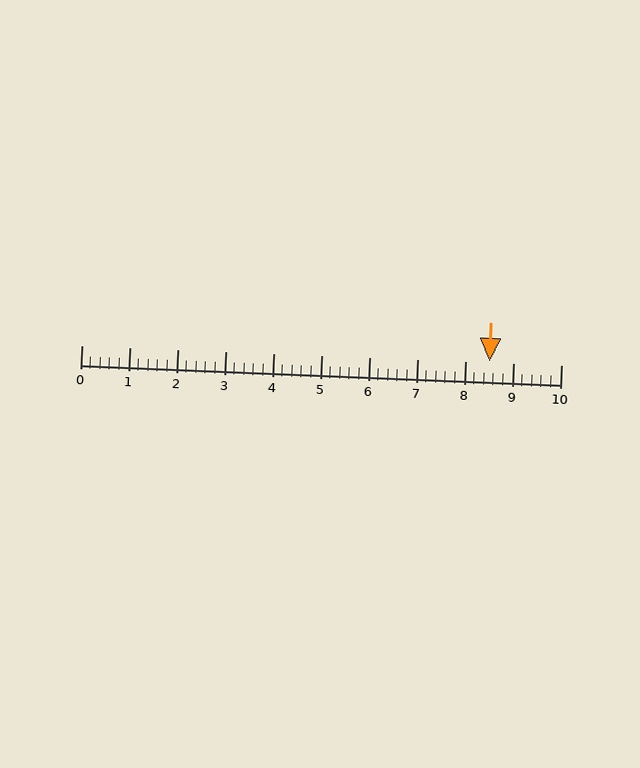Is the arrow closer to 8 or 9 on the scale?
The arrow is closer to 9.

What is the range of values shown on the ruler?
The ruler shows values from 0 to 10.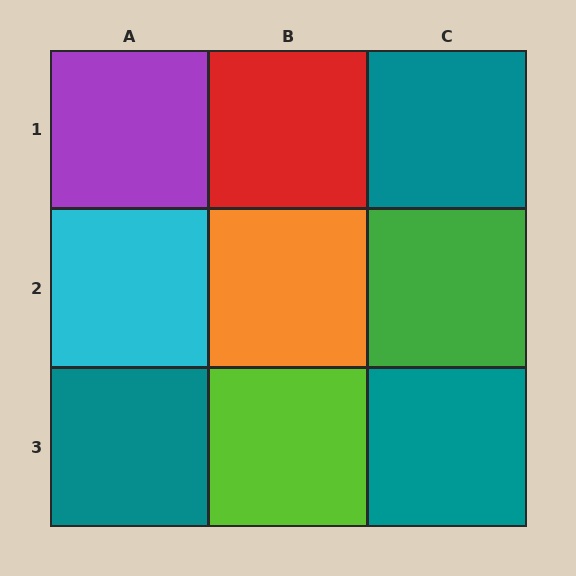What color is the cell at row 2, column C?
Green.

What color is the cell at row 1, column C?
Teal.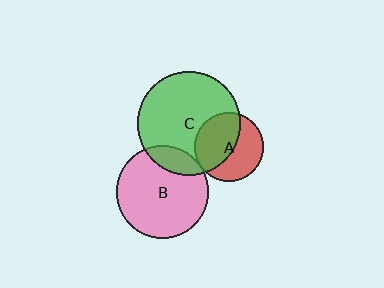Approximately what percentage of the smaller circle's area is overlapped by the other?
Approximately 5%.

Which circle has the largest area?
Circle C (green).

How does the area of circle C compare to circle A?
Approximately 2.2 times.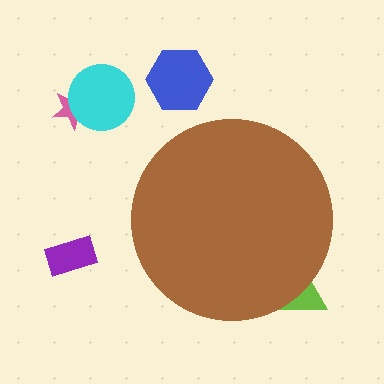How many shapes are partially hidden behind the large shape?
1 shape is partially hidden.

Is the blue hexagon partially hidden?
No, the blue hexagon is fully visible.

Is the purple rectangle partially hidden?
No, the purple rectangle is fully visible.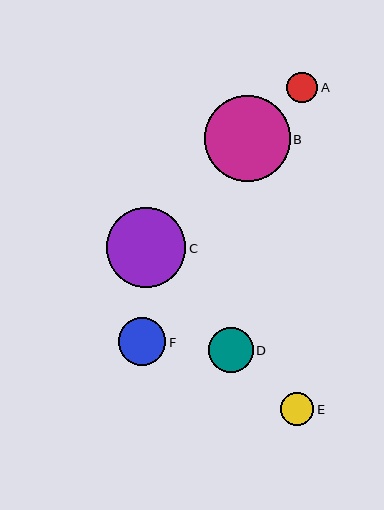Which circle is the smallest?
Circle A is the smallest with a size of approximately 31 pixels.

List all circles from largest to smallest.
From largest to smallest: B, C, F, D, E, A.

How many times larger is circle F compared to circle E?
Circle F is approximately 1.4 times the size of circle E.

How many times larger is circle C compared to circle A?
Circle C is approximately 2.6 times the size of circle A.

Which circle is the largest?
Circle B is the largest with a size of approximately 86 pixels.